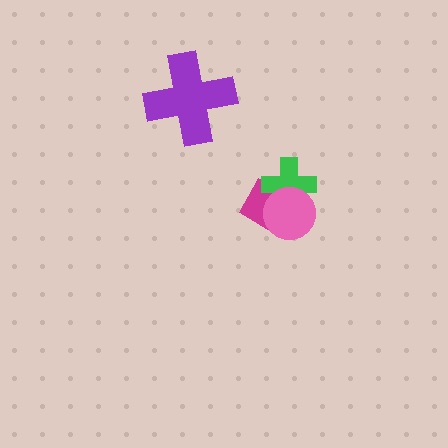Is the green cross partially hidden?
Yes, it is partially covered by another shape.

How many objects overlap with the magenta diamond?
2 objects overlap with the magenta diamond.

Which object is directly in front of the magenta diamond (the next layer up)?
The green cross is directly in front of the magenta diamond.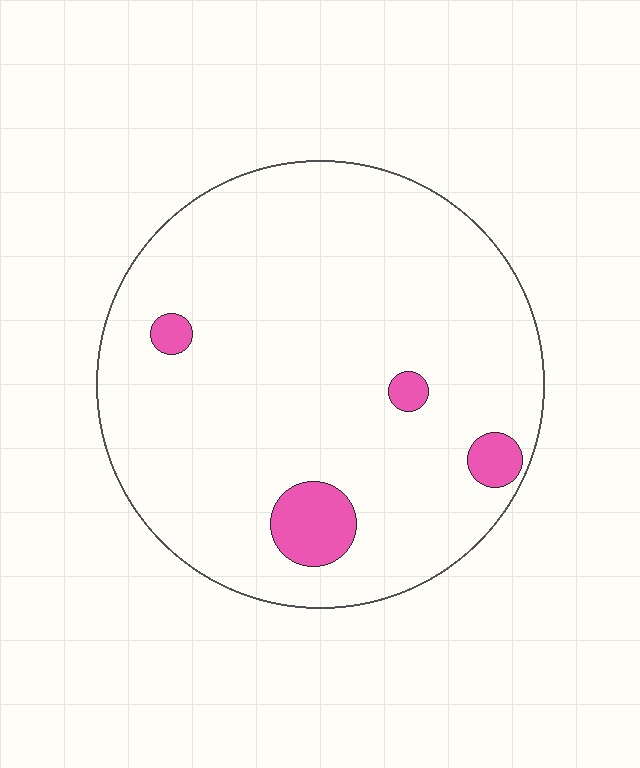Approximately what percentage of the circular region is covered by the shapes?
Approximately 5%.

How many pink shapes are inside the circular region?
4.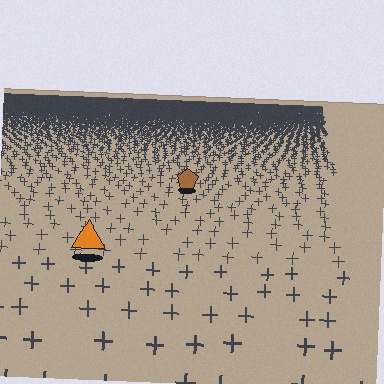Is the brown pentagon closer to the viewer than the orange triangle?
No. The orange triangle is closer — you can tell from the texture gradient: the ground texture is coarser near it.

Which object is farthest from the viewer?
The brown pentagon is farthest from the viewer. It appears smaller and the ground texture around it is denser.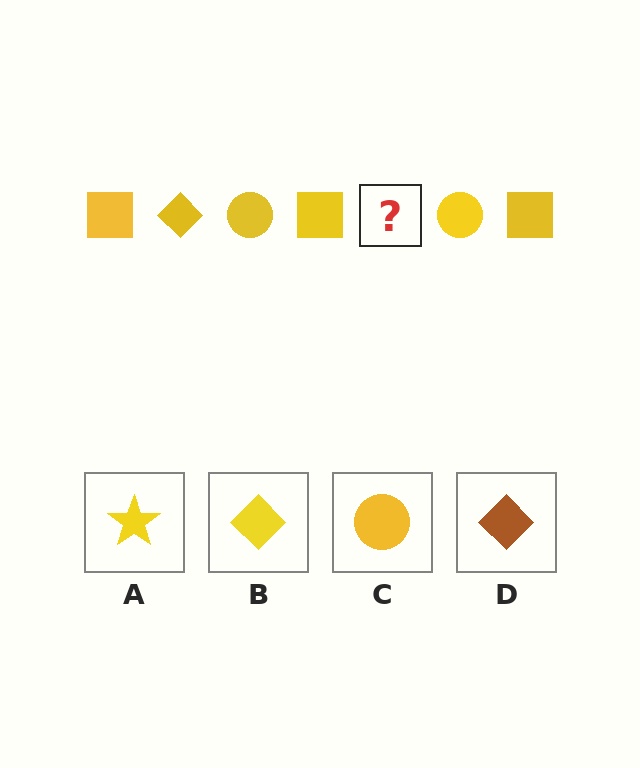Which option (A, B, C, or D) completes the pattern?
B.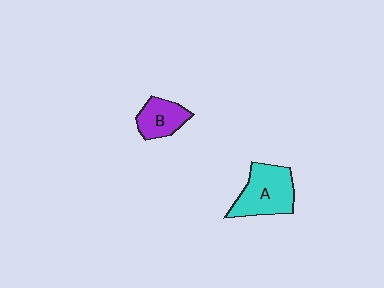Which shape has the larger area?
Shape A (cyan).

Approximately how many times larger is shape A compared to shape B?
Approximately 1.6 times.